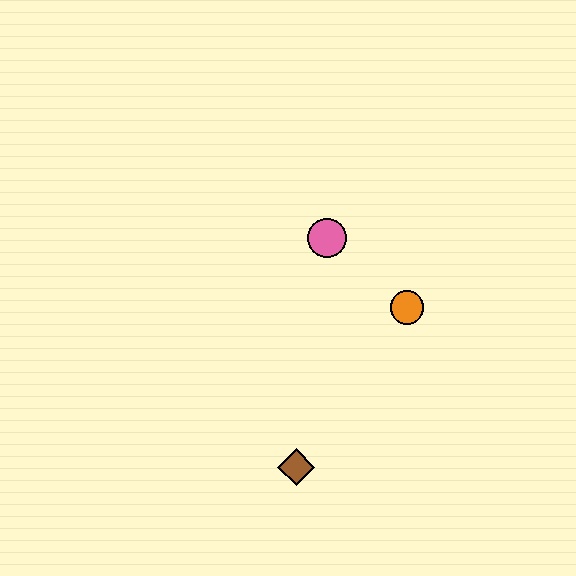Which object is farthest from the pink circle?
The brown diamond is farthest from the pink circle.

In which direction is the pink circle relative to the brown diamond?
The pink circle is above the brown diamond.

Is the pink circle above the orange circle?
Yes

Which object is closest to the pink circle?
The orange circle is closest to the pink circle.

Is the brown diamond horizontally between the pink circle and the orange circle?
No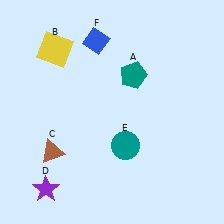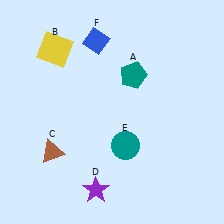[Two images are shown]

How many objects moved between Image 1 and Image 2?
1 object moved between the two images.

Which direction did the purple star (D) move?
The purple star (D) moved right.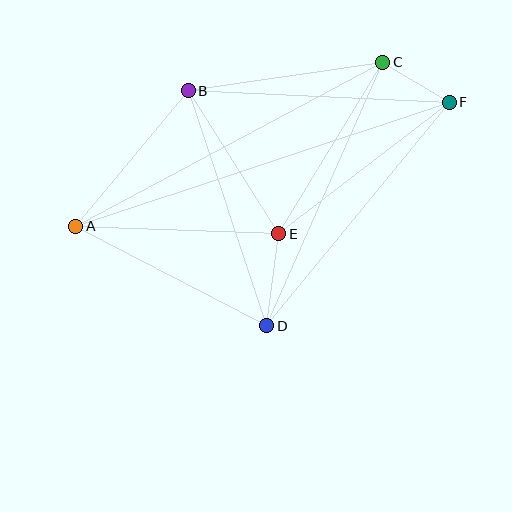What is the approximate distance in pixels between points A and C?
The distance between A and C is approximately 348 pixels.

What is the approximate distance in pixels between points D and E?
The distance between D and E is approximately 93 pixels.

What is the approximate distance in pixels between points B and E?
The distance between B and E is approximately 169 pixels.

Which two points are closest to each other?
Points C and F are closest to each other.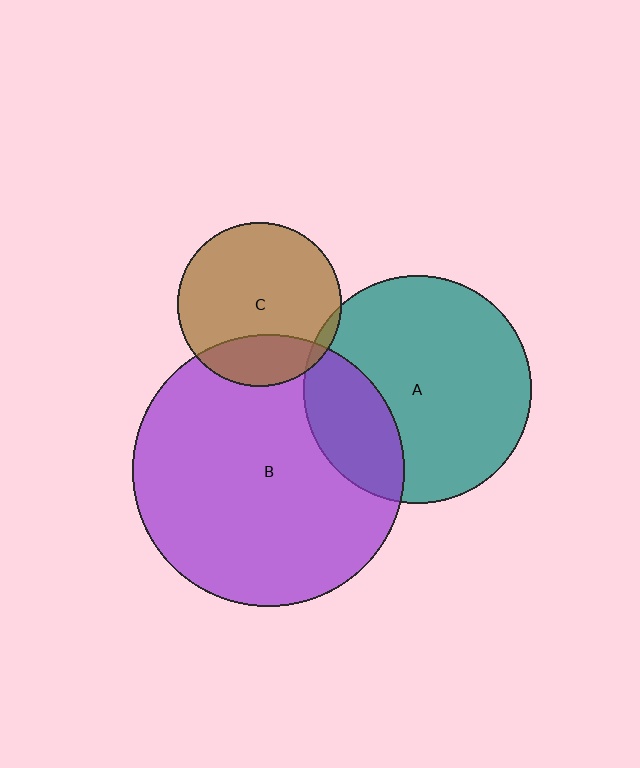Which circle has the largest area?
Circle B (purple).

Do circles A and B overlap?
Yes.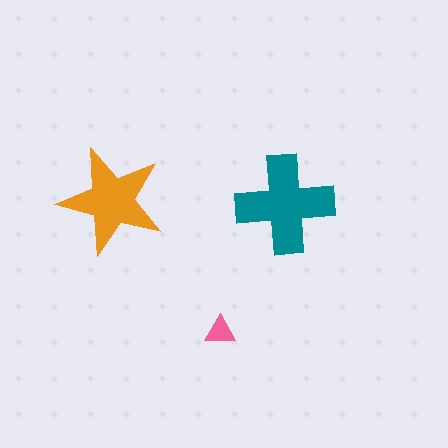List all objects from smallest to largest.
The pink triangle, the orange star, the teal cross.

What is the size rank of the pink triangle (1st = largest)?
3rd.